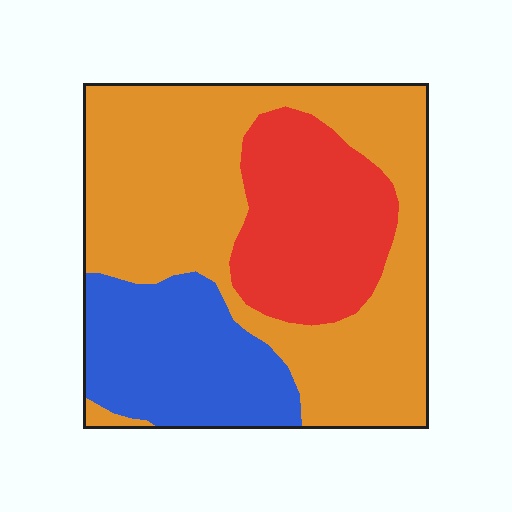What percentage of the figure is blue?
Blue covers 22% of the figure.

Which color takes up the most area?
Orange, at roughly 55%.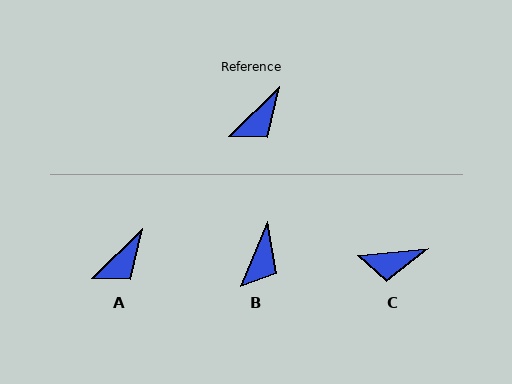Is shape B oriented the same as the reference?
No, it is off by about 22 degrees.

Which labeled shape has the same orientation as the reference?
A.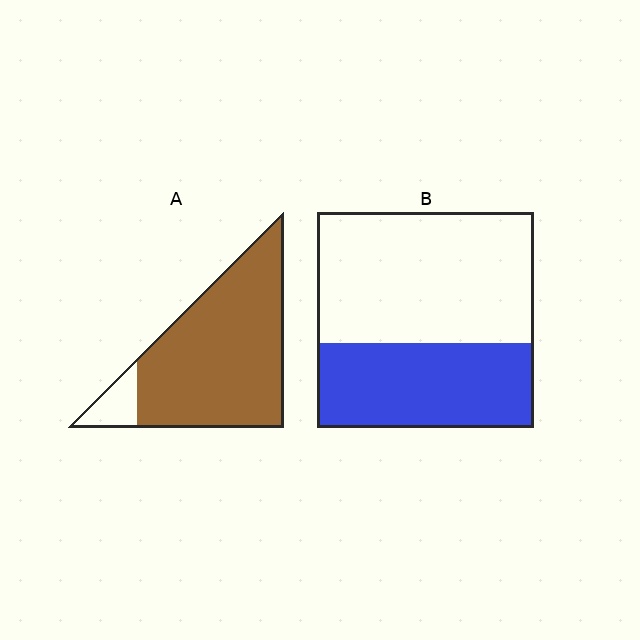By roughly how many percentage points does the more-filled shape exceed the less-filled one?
By roughly 50 percentage points (A over B).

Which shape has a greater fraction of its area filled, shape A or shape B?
Shape A.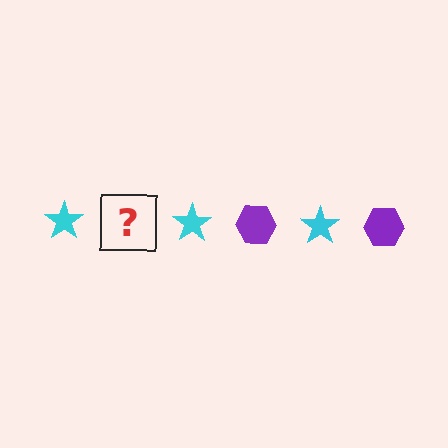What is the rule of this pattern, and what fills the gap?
The rule is that the pattern alternates between cyan star and purple hexagon. The gap should be filled with a purple hexagon.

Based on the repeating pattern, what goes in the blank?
The blank should be a purple hexagon.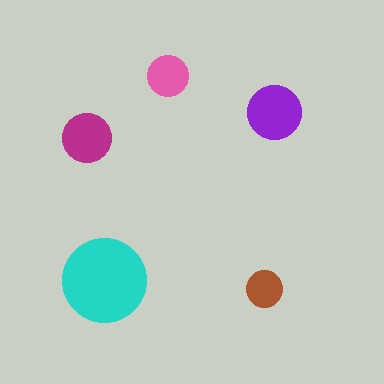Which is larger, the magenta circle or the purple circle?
The purple one.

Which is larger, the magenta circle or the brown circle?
The magenta one.